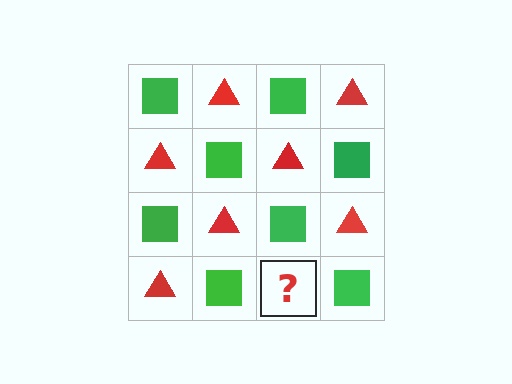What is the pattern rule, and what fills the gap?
The rule is that it alternates green square and red triangle in a checkerboard pattern. The gap should be filled with a red triangle.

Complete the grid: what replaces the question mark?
The question mark should be replaced with a red triangle.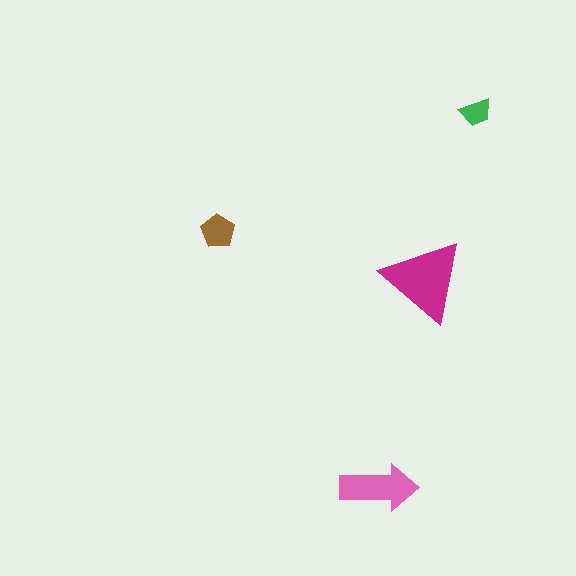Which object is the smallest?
The green trapezoid.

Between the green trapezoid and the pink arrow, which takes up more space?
The pink arrow.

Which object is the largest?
The magenta triangle.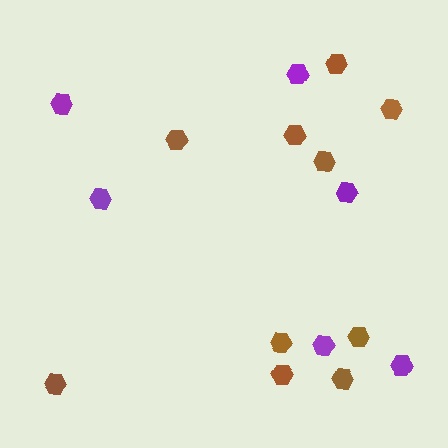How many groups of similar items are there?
There are 2 groups: one group of purple hexagons (6) and one group of brown hexagons (10).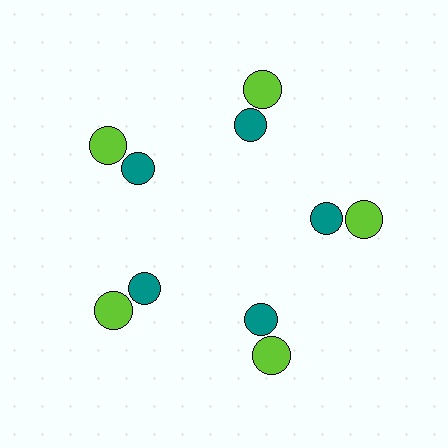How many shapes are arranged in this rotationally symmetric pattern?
There are 10 shapes, arranged in 5 groups of 2.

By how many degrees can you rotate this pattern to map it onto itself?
The pattern maps onto itself every 72 degrees of rotation.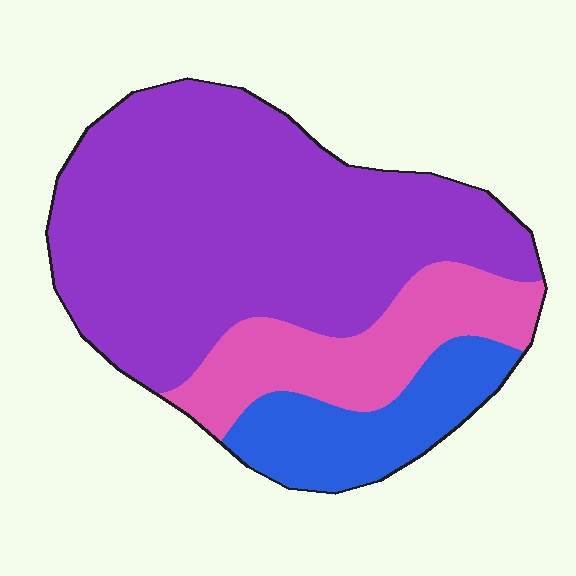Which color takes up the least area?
Blue, at roughly 15%.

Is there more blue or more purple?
Purple.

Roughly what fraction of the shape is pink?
Pink takes up about one fifth (1/5) of the shape.